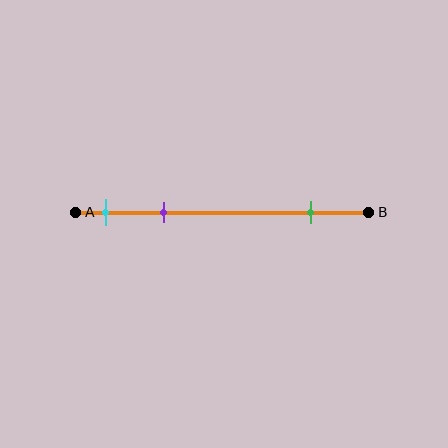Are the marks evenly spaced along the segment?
No, the marks are not evenly spaced.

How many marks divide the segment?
There are 3 marks dividing the segment.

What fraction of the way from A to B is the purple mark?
The purple mark is approximately 30% (0.3) of the way from A to B.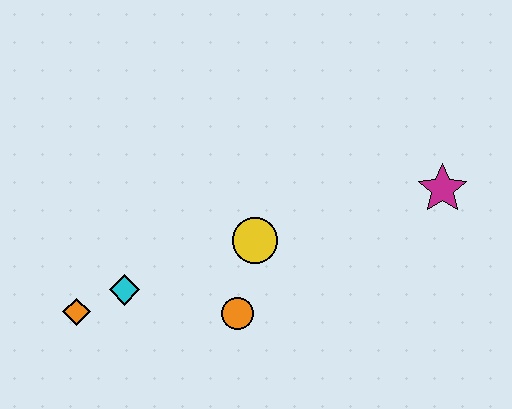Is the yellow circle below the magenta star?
Yes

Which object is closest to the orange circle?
The yellow circle is closest to the orange circle.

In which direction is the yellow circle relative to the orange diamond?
The yellow circle is to the right of the orange diamond.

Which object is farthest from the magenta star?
The orange diamond is farthest from the magenta star.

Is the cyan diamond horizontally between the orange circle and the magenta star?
No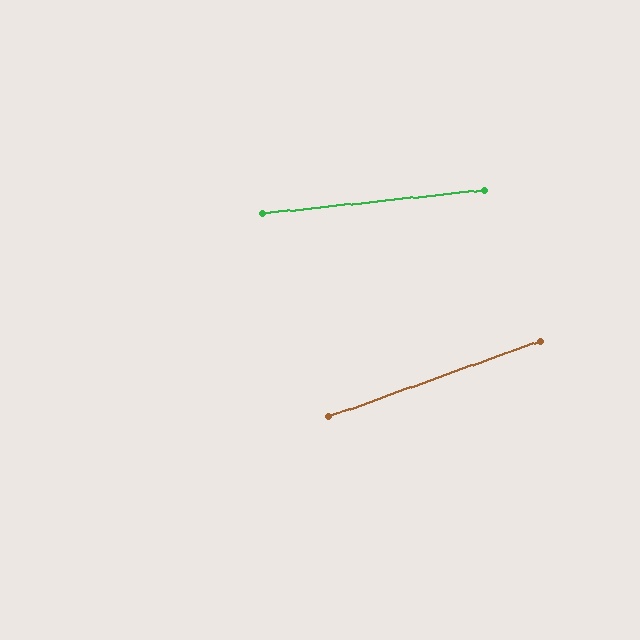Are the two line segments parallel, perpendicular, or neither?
Neither parallel nor perpendicular — they differ by about 14°.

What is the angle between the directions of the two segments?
Approximately 14 degrees.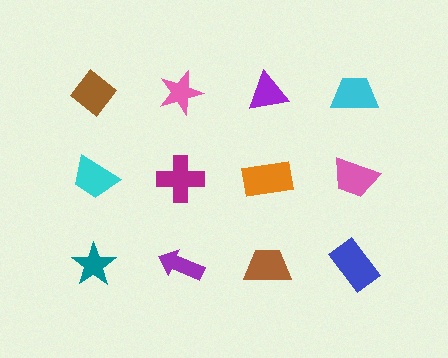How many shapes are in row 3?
4 shapes.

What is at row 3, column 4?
A blue rectangle.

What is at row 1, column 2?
A pink star.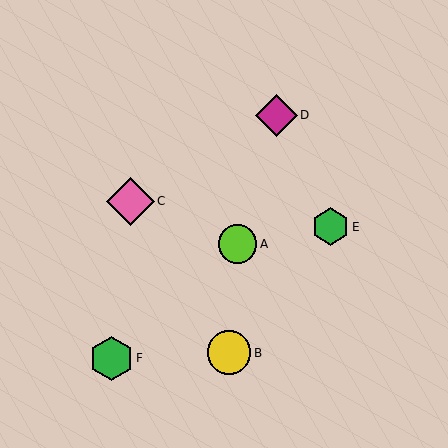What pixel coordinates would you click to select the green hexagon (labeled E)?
Click at (331, 227) to select the green hexagon E.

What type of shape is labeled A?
Shape A is a lime circle.